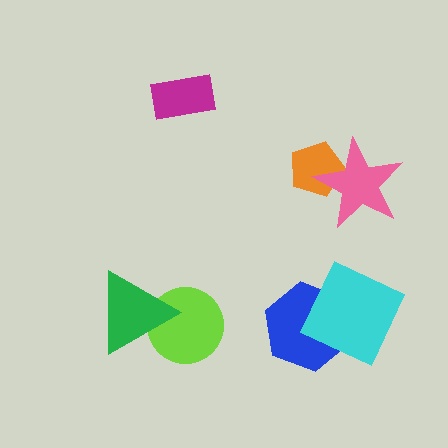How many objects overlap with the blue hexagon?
1 object overlaps with the blue hexagon.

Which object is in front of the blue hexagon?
The cyan square is in front of the blue hexagon.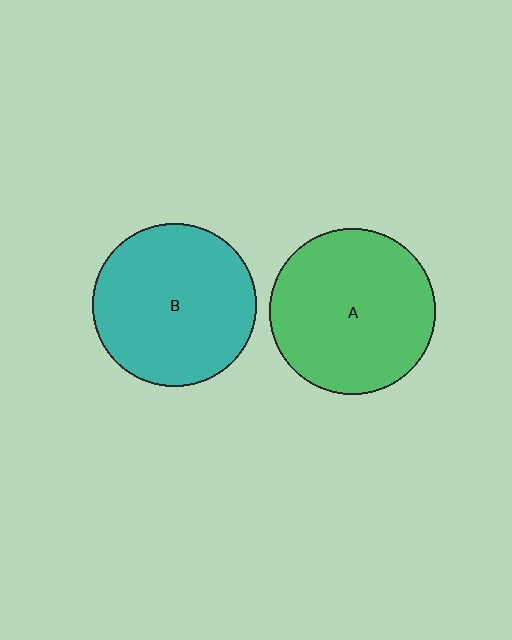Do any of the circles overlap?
No, none of the circles overlap.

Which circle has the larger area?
Circle A (green).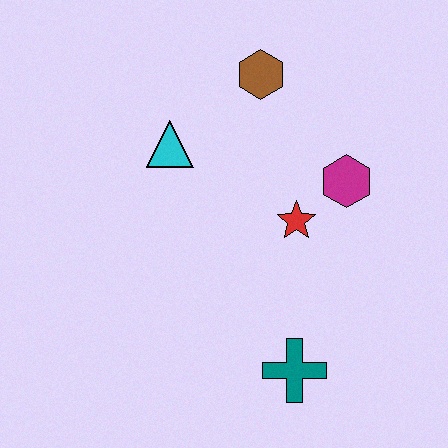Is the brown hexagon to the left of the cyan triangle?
No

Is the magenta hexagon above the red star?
Yes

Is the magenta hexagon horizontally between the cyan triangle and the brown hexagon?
No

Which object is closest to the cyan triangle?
The brown hexagon is closest to the cyan triangle.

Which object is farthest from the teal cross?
The brown hexagon is farthest from the teal cross.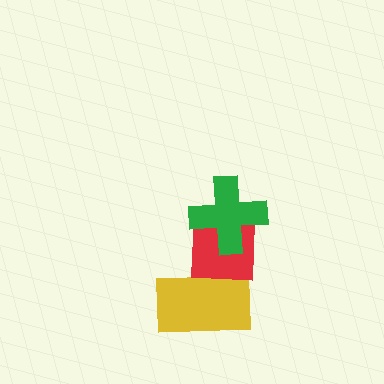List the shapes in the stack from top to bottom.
From top to bottom: the green cross, the red square, the yellow rectangle.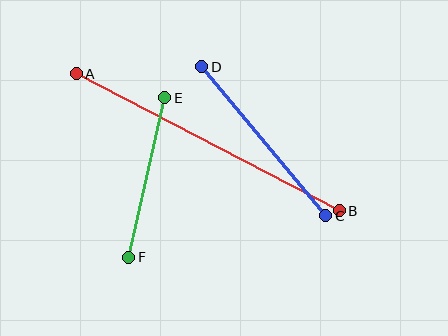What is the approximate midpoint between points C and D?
The midpoint is at approximately (264, 141) pixels.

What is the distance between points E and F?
The distance is approximately 164 pixels.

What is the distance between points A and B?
The distance is approximately 297 pixels.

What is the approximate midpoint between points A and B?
The midpoint is at approximately (208, 142) pixels.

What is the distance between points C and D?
The distance is approximately 193 pixels.